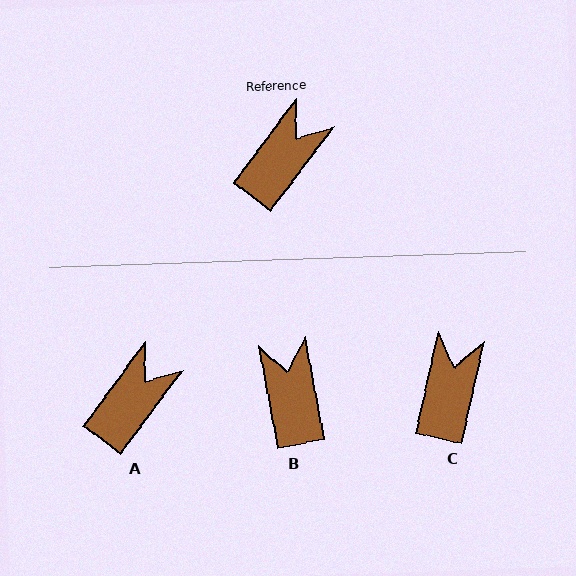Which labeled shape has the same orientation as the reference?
A.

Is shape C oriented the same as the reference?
No, it is off by about 24 degrees.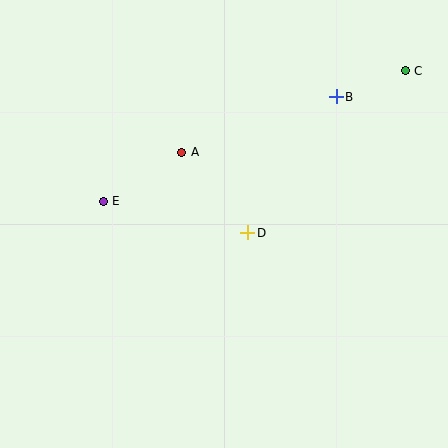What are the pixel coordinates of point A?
Point A is at (182, 152).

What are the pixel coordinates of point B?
Point B is at (336, 97).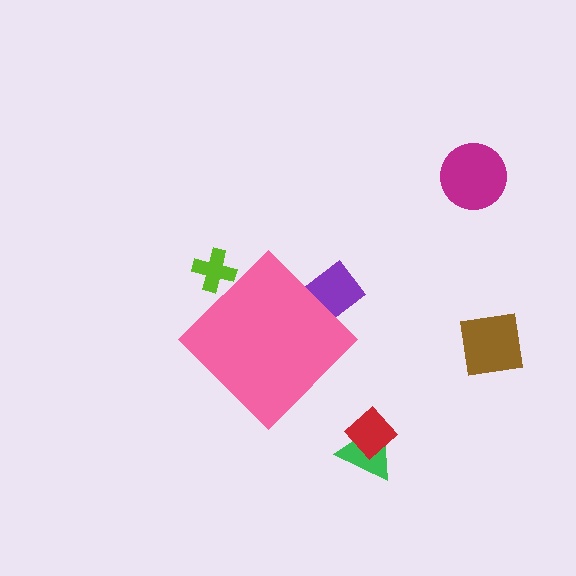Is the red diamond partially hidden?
No, the red diamond is fully visible.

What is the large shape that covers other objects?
A pink diamond.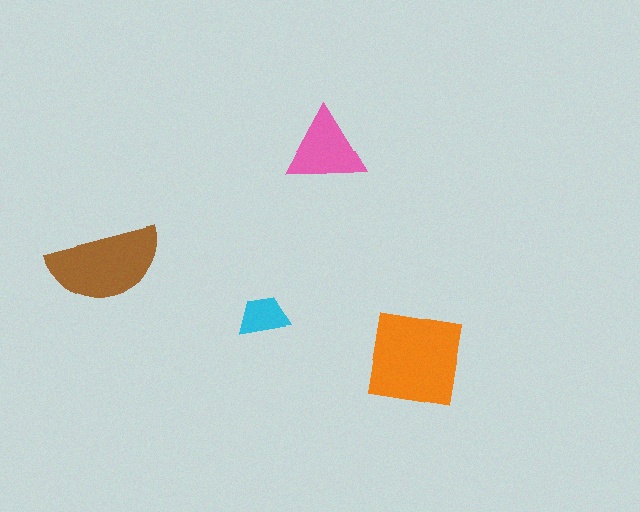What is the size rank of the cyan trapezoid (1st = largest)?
4th.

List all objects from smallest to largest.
The cyan trapezoid, the pink triangle, the brown semicircle, the orange square.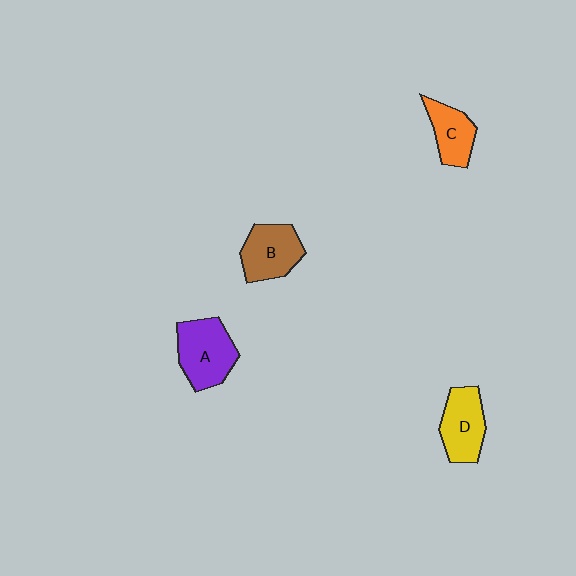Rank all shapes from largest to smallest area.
From largest to smallest: A (purple), B (brown), D (yellow), C (orange).